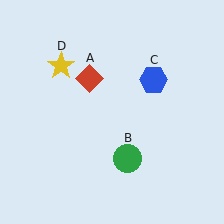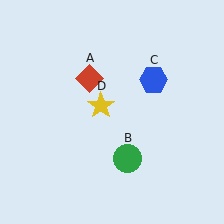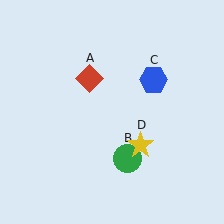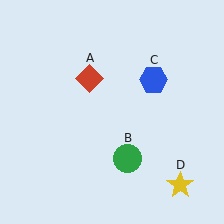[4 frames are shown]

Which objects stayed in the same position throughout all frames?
Red diamond (object A) and green circle (object B) and blue hexagon (object C) remained stationary.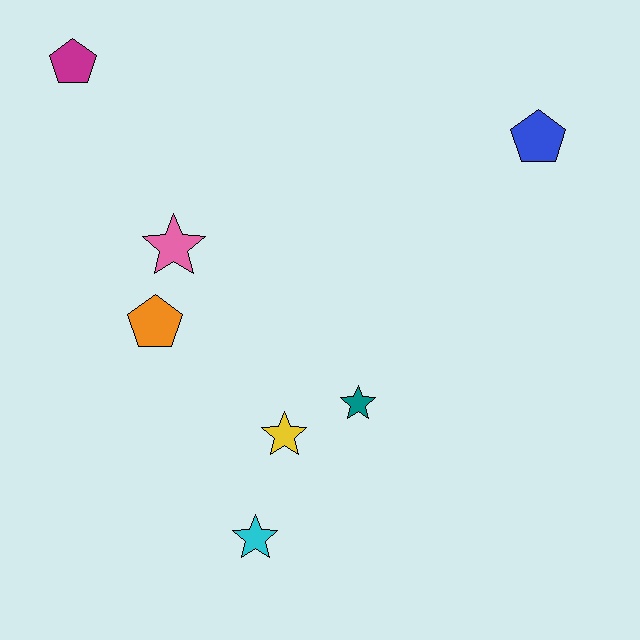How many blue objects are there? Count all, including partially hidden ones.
There is 1 blue object.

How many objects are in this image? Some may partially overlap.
There are 7 objects.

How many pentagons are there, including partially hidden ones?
There are 3 pentagons.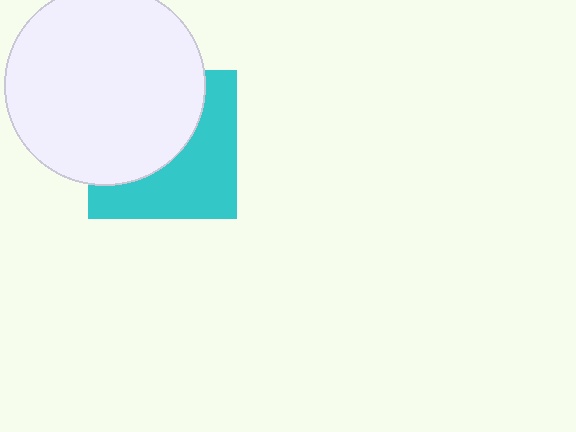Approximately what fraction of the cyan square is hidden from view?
Roughly 52% of the cyan square is hidden behind the white circle.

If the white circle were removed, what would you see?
You would see the complete cyan square.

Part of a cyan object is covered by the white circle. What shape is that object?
It is a square.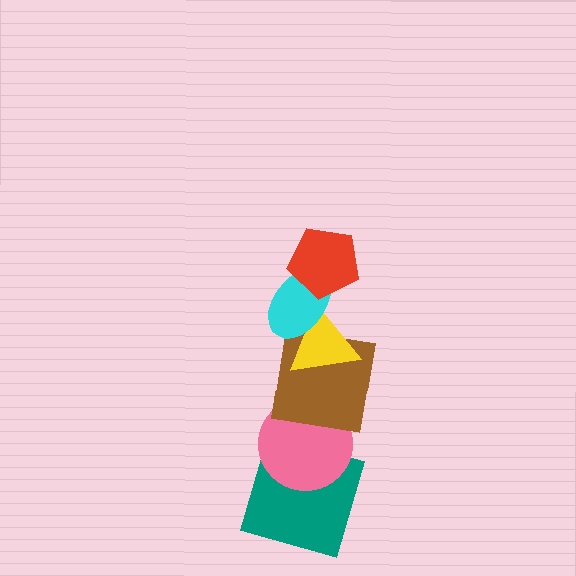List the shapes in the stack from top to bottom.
From top to bottom: the red pentagon, the cyan ellipse, the yellow triangle, the brown square, the pink circle, the teal square.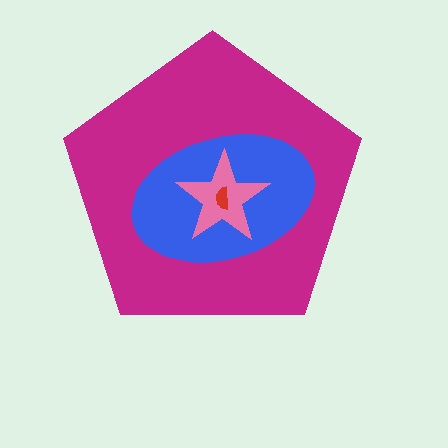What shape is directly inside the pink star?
The red semicircle.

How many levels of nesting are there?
4.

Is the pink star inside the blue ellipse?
Yes.